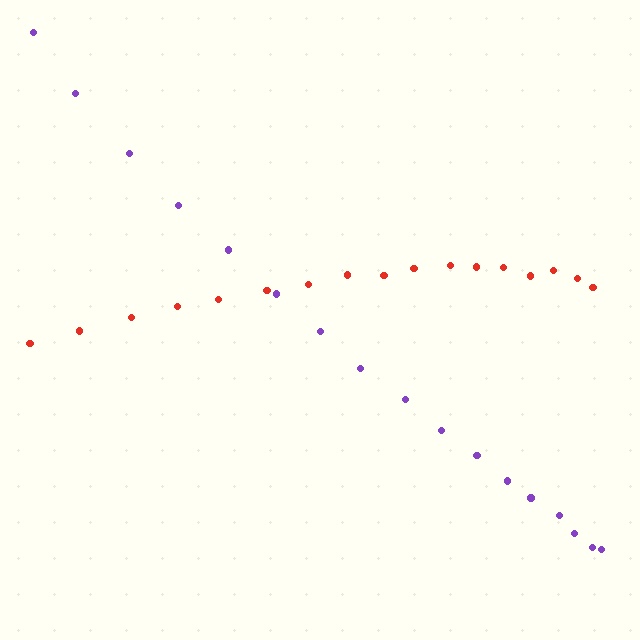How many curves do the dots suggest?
There are 2 distinct paths.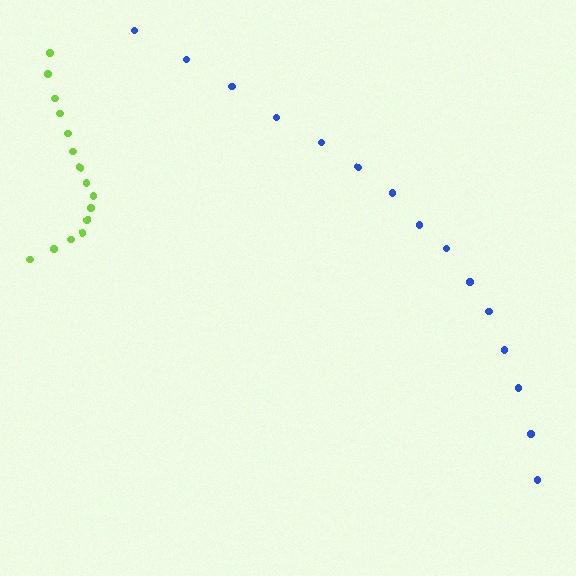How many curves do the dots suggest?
There are 2 distinct paths.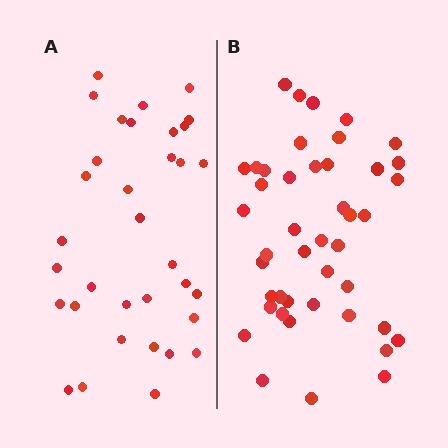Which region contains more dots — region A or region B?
Region B (the right region) has more dots.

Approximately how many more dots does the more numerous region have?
Region B has roughly 10 or so more dots than region A.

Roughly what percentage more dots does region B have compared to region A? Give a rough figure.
About 30% more.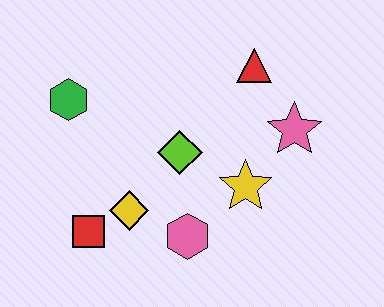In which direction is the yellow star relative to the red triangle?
The yellow star is below the red triangle.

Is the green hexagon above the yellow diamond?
Yes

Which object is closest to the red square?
The yellow diamond is closest to the red square.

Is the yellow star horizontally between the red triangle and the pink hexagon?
Yes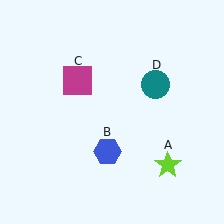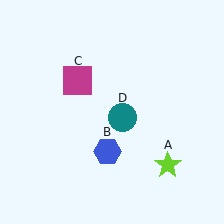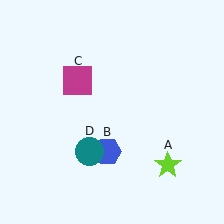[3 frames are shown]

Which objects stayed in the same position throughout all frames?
Lime star (object A) and blue hexagon (object B) and magenta square (object C) remained stationary.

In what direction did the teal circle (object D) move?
The teal circle (object D) moved down and to the left.